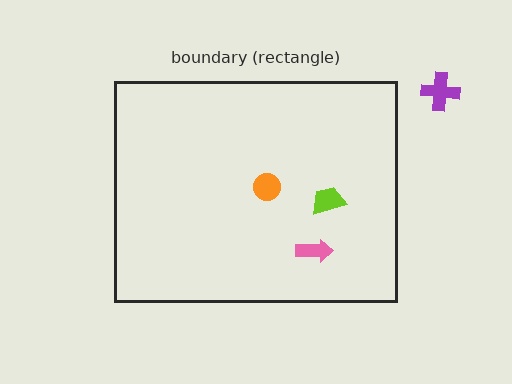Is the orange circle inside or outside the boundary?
Inside.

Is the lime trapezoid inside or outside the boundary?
Inside.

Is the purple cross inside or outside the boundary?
Outside.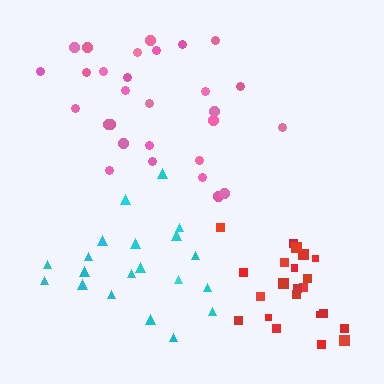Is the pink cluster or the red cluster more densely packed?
Red.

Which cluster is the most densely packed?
Red.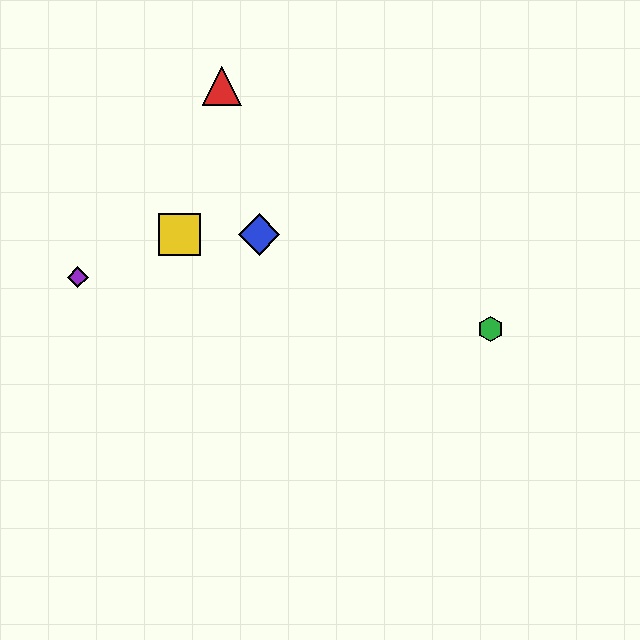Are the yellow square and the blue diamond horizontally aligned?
Yes, both are at y≈234.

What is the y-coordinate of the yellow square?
The yellow square is at y≈234.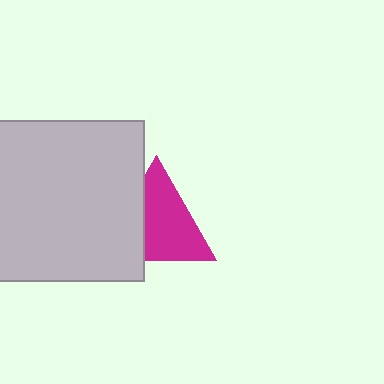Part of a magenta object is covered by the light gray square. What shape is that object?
It is a triangle.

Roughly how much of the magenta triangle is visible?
Most of it is visible (roughly 66%).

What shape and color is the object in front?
The object in front is a light gray square.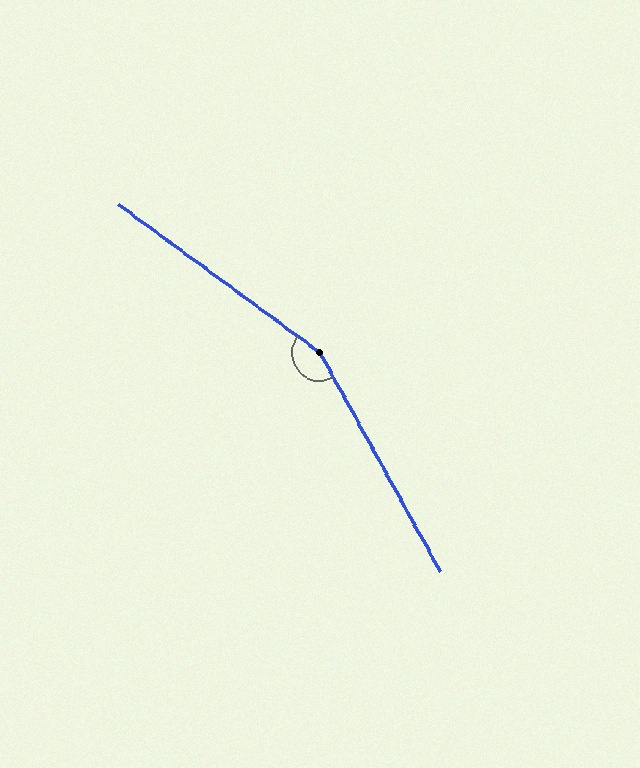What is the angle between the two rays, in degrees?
Approximately 155 degrees.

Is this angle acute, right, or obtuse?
It is obtuse.